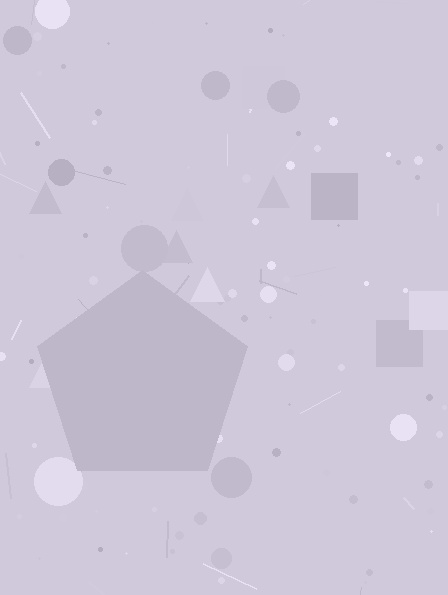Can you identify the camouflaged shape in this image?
The camouflaged shape is a pentagon.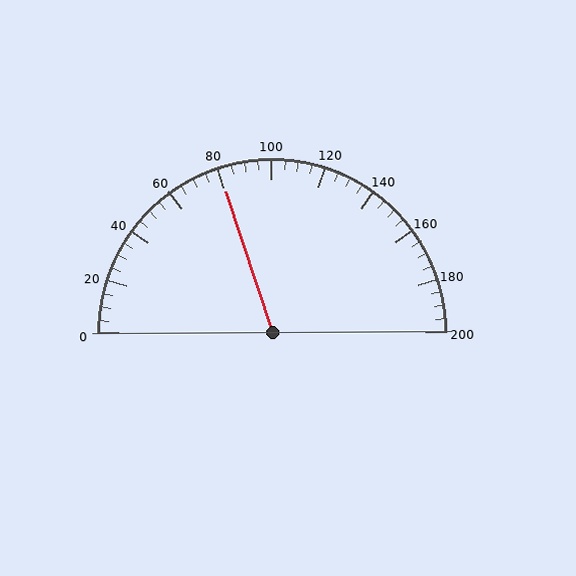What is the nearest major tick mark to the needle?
The nearest major tick mark is 80.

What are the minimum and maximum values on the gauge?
The gauge ranges from 0 to 200.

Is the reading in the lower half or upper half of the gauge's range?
The reading is in the lower half of the range (0 to 200).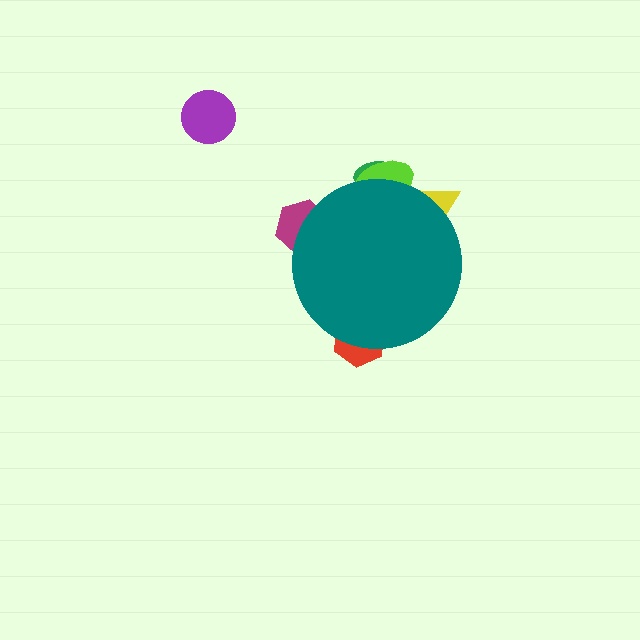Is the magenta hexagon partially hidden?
Yes, the magenta hexagon is partially hidden behind the teal circle.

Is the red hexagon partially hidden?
Yes, the red hexagon is partially hidden behind the teal circle.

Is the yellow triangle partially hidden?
Yes, the yellow triangle is partially hidden behind the teal circle.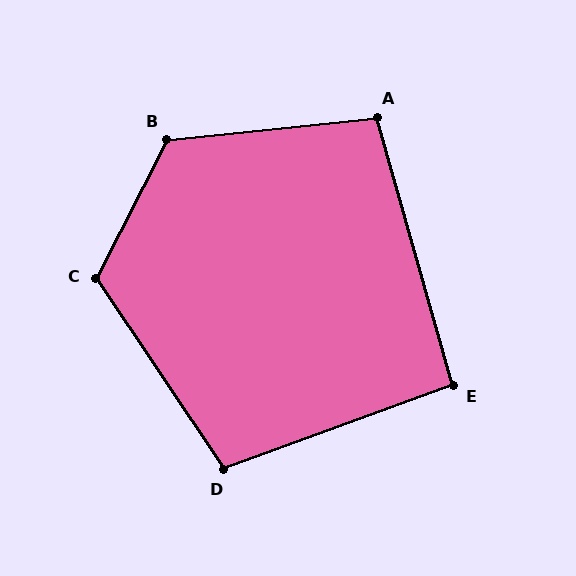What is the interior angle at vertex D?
Approximately 104 degrees (obtuse).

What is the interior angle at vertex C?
Approximately 119 degrees (obtuse).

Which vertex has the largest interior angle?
B, at approximately 123 degrees.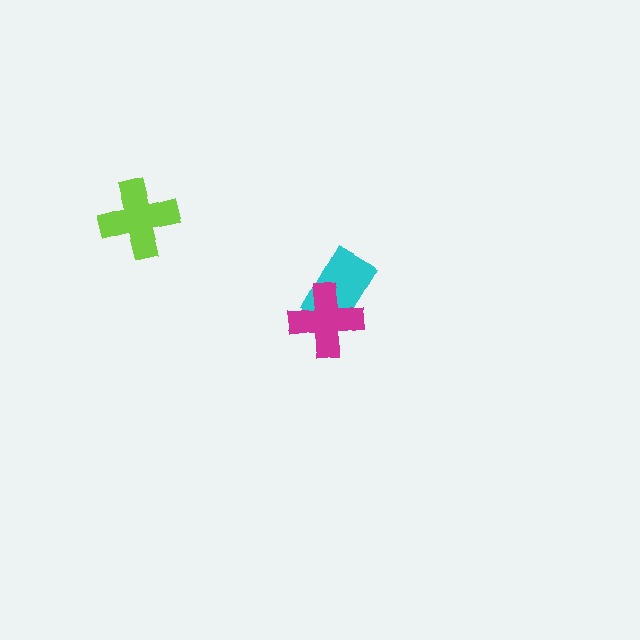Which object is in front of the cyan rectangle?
The magenta cross is in front of the cyan rectangle.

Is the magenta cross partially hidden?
No, no other shape covers it.